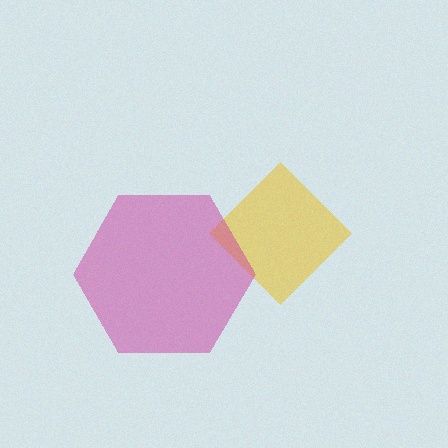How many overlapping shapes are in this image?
There are 2 overlapping shapes in the image.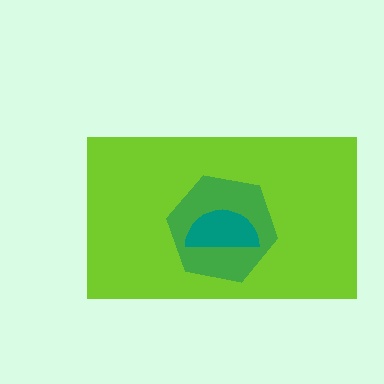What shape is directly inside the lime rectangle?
The green hexagon.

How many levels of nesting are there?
3.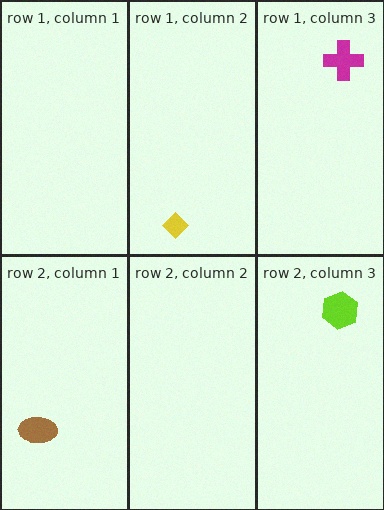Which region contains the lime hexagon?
The row 2, column 3 region.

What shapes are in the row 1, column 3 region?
The magenta cross.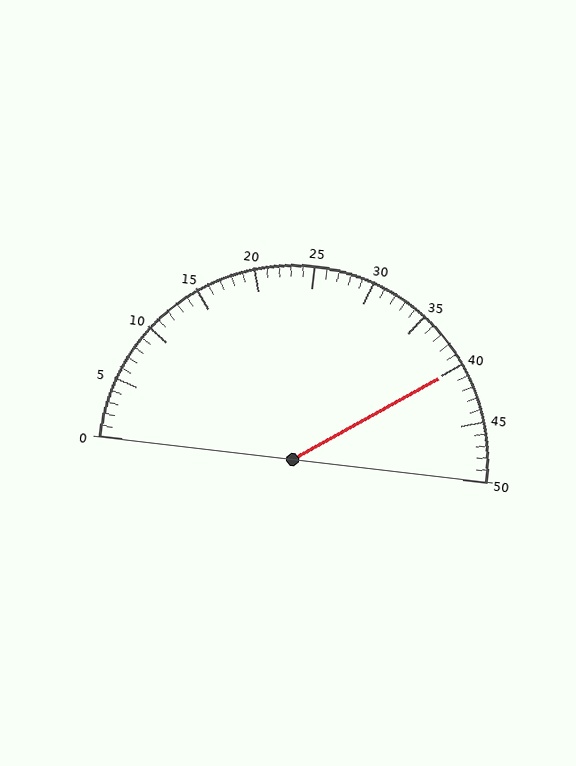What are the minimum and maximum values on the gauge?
The gauge ranges from 0 to 50.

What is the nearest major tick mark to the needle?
The nearest major tick mark is 40.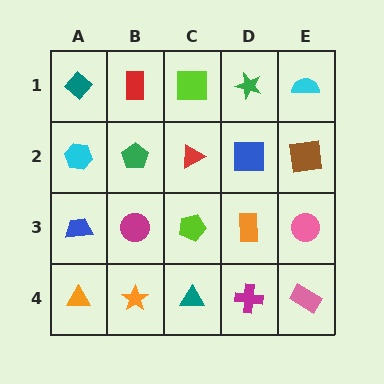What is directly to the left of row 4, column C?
An orange star.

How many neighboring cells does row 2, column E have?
3.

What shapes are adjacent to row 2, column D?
A green star (row 1, column D), an orange rectangle (row 3, column D), a red triangle (row 2, column C), a brown square (row 2, column E).